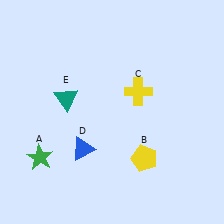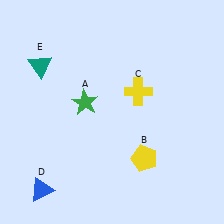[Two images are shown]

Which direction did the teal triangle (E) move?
The teal triangle (E) moved up.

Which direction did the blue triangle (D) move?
The blue triangle (D) moved left.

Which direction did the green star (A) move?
The green star (A) moved up.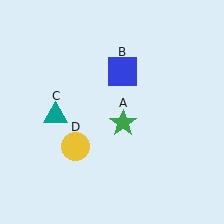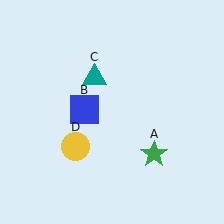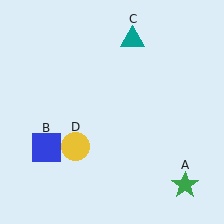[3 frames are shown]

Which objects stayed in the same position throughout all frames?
Yellow circle (object D) remained stationary.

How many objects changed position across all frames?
3 objects changed position: green star (object A), blue square (object B), teal triangle (object C).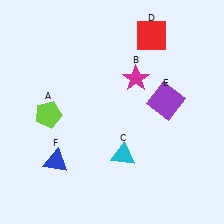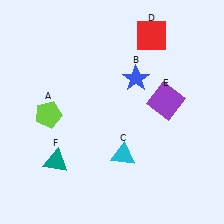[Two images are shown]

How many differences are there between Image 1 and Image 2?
There are 2 differences between the two images.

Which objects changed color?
B changed from magenta to blue. F changed from blue to teal.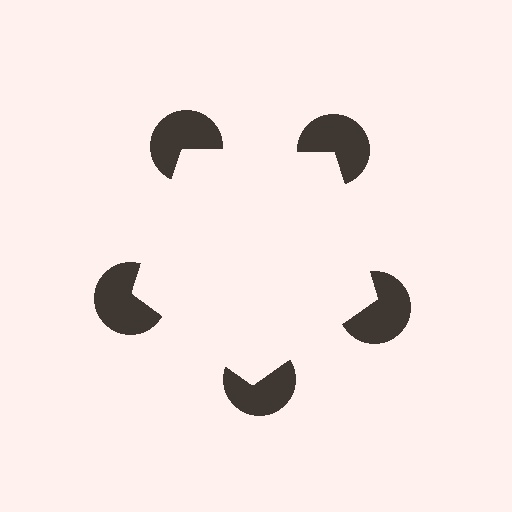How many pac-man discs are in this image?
There are 5 — one at each vertex of the illusory pentagon.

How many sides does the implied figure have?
5 sides.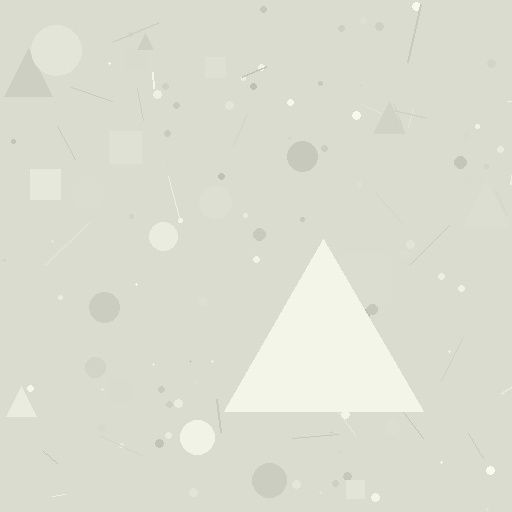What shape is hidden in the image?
A triangle is hidden in the image.